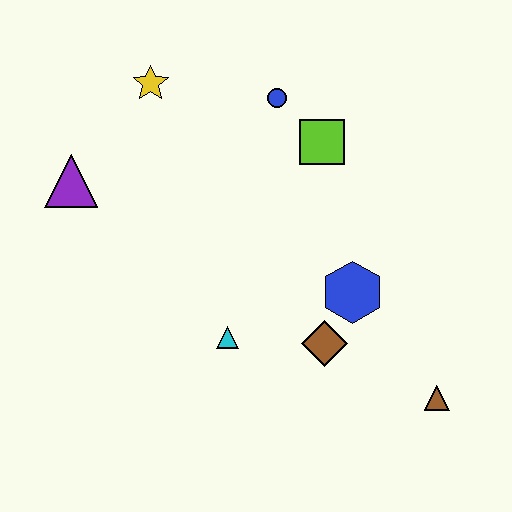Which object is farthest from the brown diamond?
The yellow star is farthest from the brown diamond.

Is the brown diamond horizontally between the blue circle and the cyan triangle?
No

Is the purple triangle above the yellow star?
No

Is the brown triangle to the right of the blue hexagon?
Yes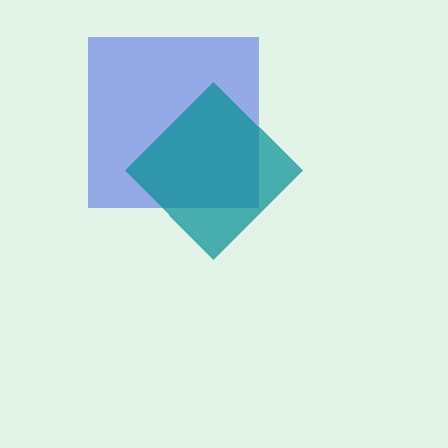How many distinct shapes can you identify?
There are 2 distinct shapes: a blue square, a teal diamond.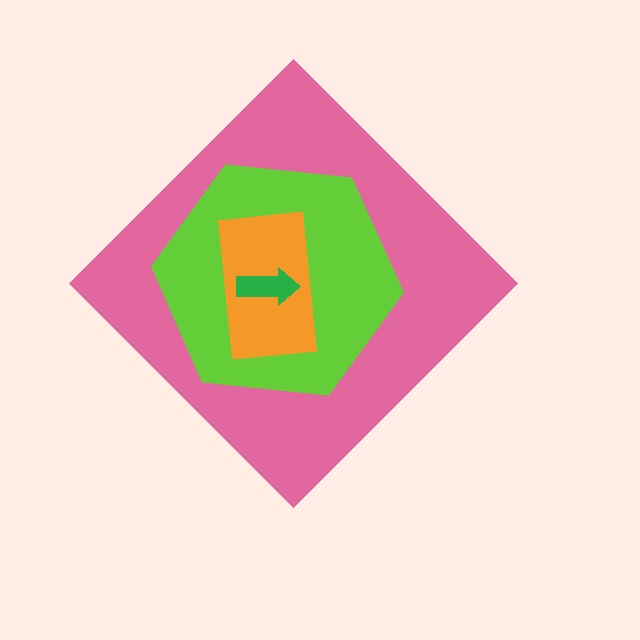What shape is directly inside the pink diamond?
The lime hexagon.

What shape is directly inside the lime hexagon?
The orange rectangle.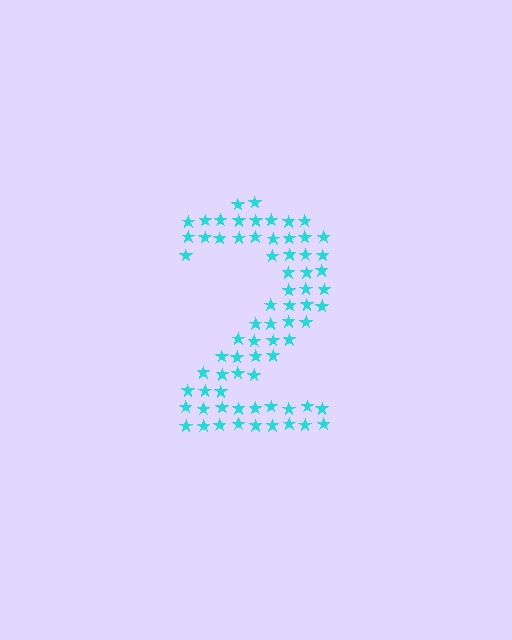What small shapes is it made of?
It is made of small stars.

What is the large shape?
The large shape is the digit 2.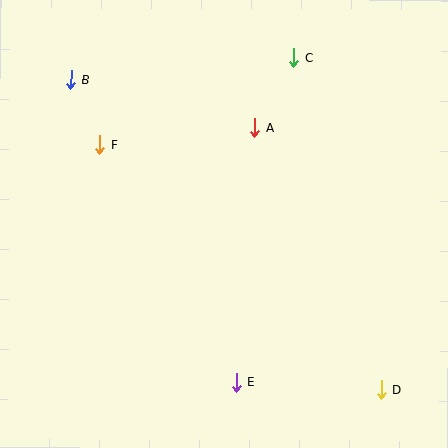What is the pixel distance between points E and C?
The distance between E and C is 329 pixels.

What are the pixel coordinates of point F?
Point F is at (100, 144).